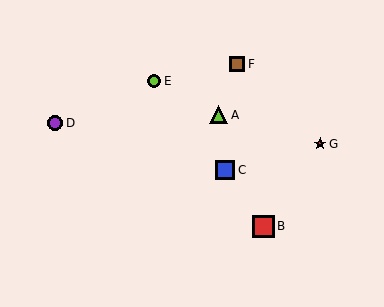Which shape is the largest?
The red square (labeled B) is the largest.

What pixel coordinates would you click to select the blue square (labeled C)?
Click at (225, 170) to select the blue square C.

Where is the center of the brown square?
The center of the brown square is at (237, 64).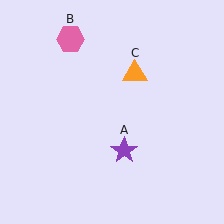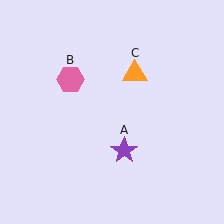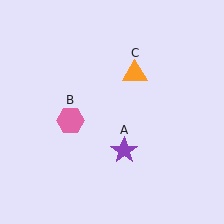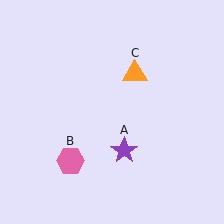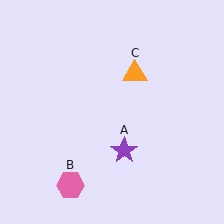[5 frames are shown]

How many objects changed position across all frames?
1 object changed position: pink hexagon (object B).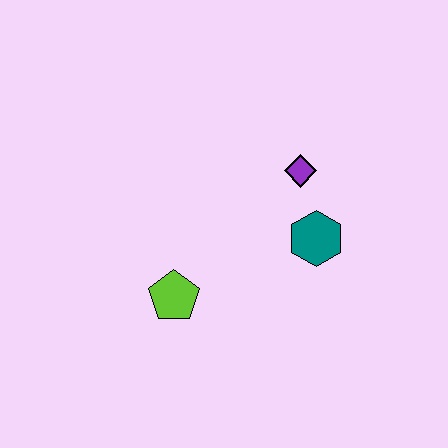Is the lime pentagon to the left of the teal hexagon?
Yes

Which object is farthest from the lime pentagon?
The purple diamond is farthest from the lime pentagon.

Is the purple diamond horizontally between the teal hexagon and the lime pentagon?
Yes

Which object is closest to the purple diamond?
The teal hexagon is closest to the purple diamond.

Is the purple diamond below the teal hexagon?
No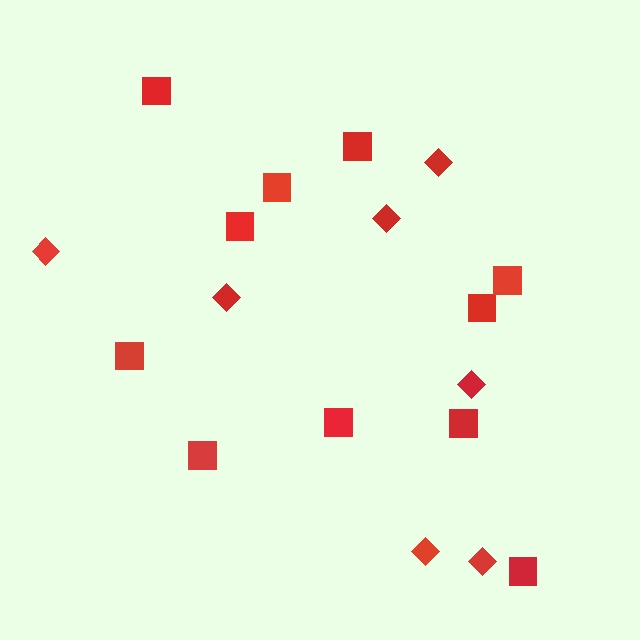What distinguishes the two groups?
There are 2 groups: one group of squares (11) and one group of diamonds (7).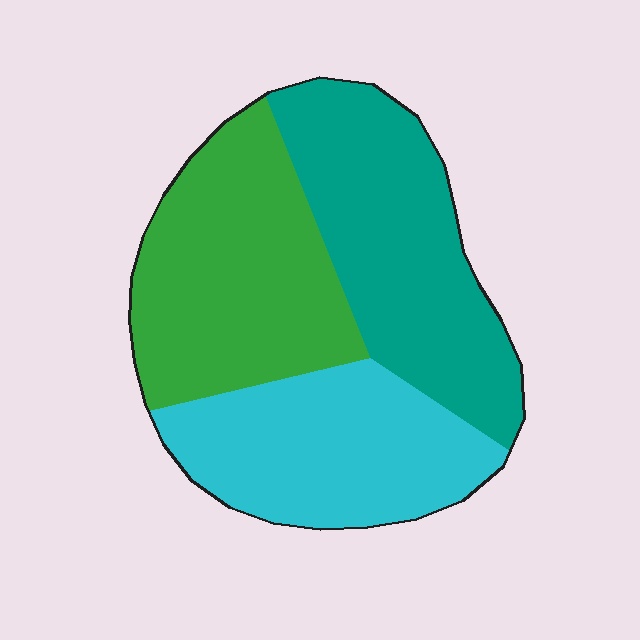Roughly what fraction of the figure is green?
Green covers 35% of the figure.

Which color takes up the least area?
Cyan, at roughly 30%.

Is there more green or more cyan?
Green.